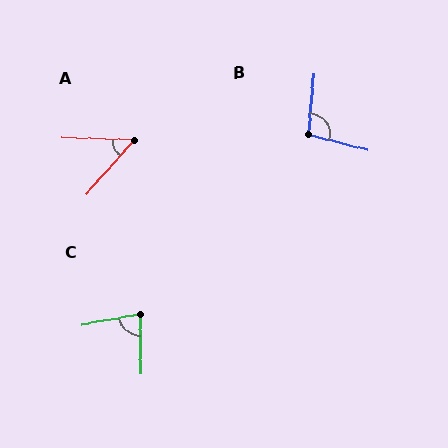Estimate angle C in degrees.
Approximately 80 degrees.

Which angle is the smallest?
A, at approximately 50 degrees.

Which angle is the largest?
B, at approximately 99 degrees.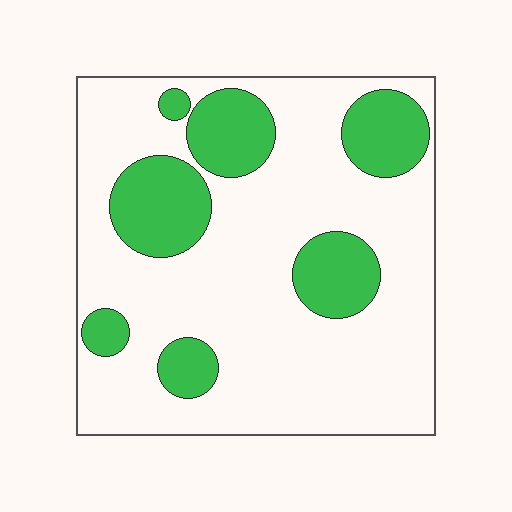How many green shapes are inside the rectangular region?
7.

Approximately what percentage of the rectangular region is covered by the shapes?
Approximately 25%.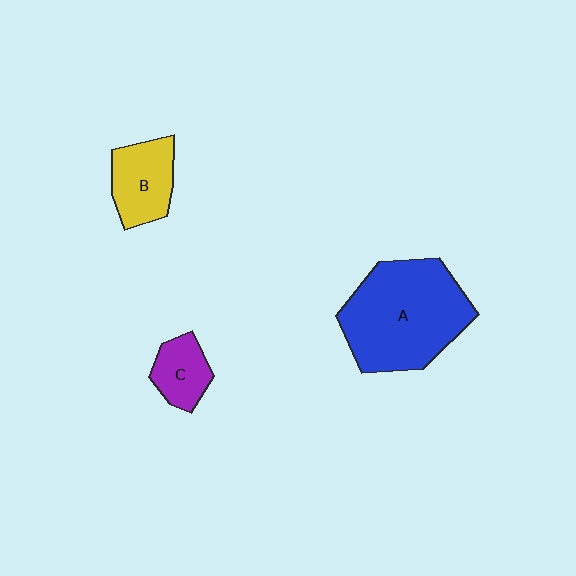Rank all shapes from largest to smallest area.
From largest to smallest: A (blue), B (yellow), C (purple).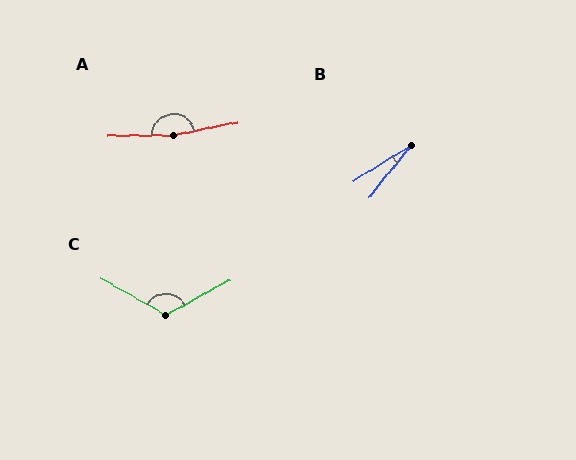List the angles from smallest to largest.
B (19°), C (122°), A (170°).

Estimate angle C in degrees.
Approximately 122 degrees.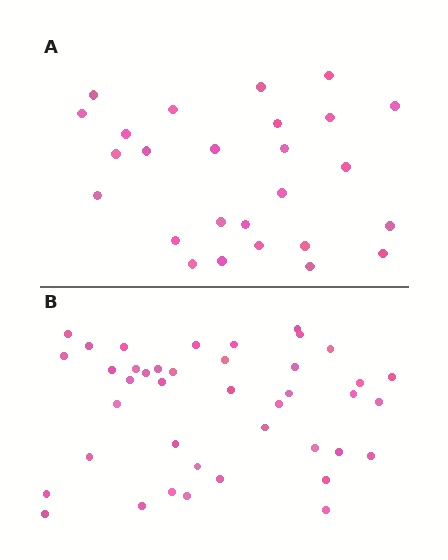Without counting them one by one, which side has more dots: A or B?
Region B (the bottom region) has more dots.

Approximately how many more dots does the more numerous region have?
Region B has approximately 15 more dots than region A.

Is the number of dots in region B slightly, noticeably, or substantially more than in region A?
Region B has substantially more. The ratio is roughly 1.6 to 1.